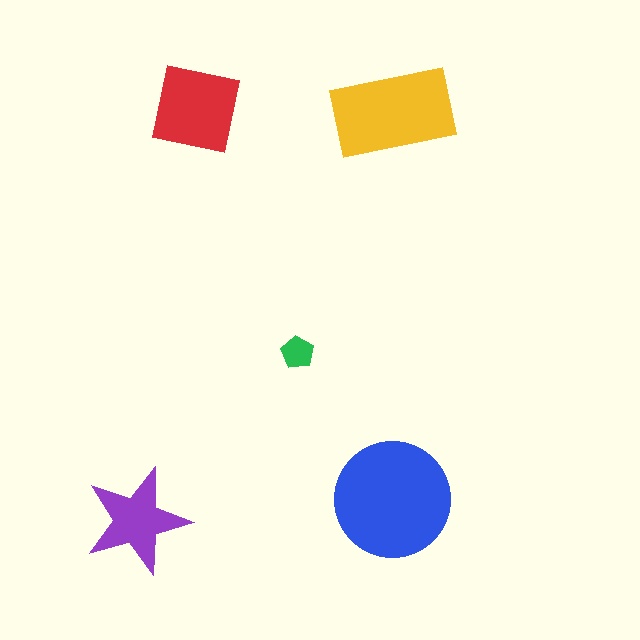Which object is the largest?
The blue circle.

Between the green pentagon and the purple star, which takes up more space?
The purple star.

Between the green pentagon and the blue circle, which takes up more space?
The blue circle.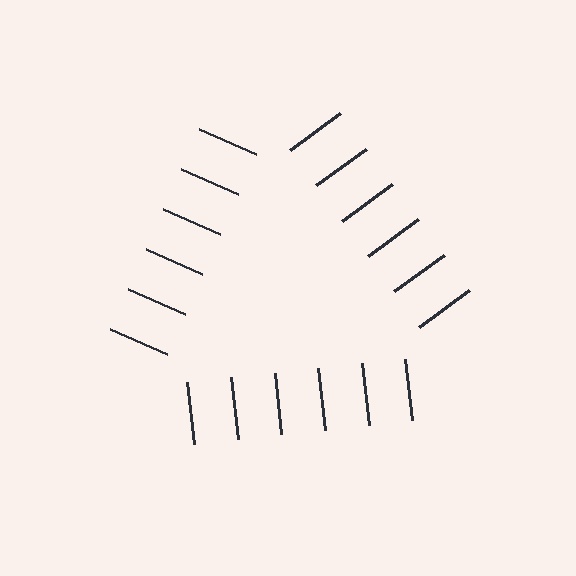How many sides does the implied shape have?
3 sides — the line-ends trace a triangle.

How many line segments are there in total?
18 — 6 along each of the 3 edges.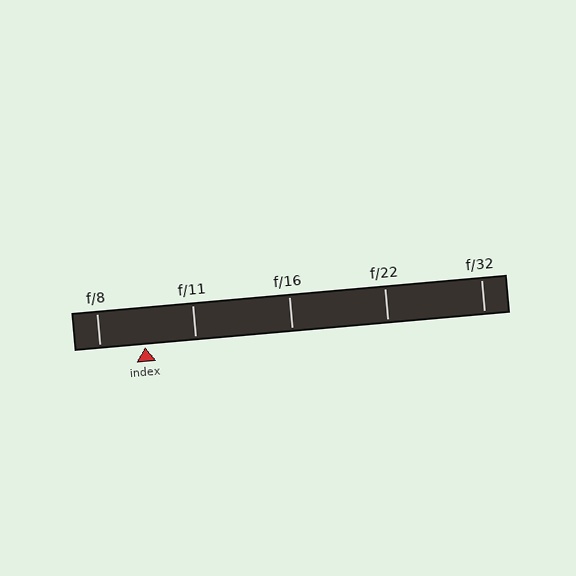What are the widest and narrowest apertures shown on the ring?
The widest aperture shown is f/8 and the narrowest is f/32.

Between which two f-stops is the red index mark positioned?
The index mark is between f/8 and f/11.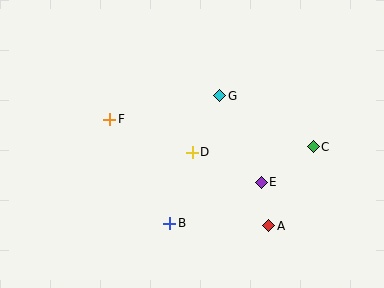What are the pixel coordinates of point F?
Point F is at (110, 119).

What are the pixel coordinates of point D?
Point D is at (192, 152).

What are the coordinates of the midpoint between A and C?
The midpoint between A and C is at (291, 186).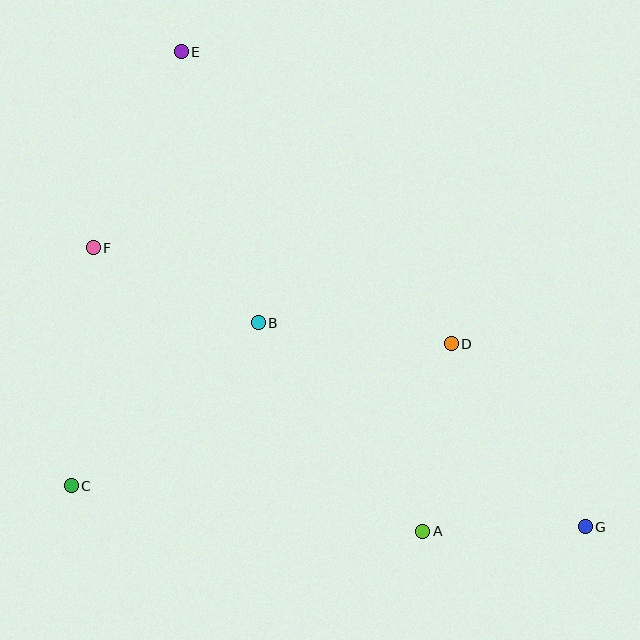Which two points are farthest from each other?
Points E and G are farthest from each other.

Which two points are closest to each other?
Points A and G are closest to each other.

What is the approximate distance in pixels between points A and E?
The distance between A and E is approximately 537 pixels.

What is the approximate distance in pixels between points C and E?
The distance between C and E is approximately 448 pixels.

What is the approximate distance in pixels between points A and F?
The distance between A and F is approximately 435 pixels.